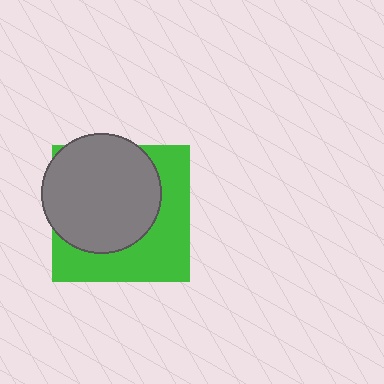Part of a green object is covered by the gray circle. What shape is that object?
It is a square.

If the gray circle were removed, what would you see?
You would see the complete green square.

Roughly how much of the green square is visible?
A small part of it is visible (roughly 45%).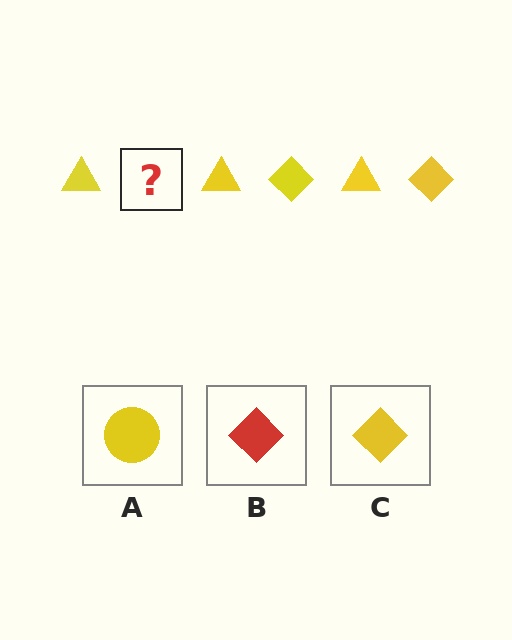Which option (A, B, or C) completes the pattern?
C.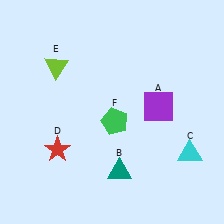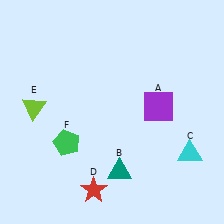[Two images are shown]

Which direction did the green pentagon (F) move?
The green pentagon (F) moved left.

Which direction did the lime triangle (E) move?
The lime triangle (E) moved down.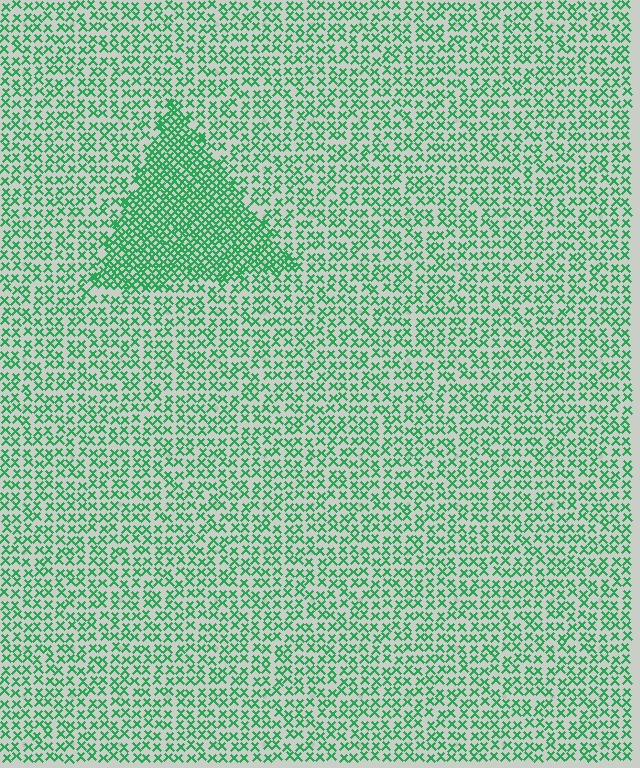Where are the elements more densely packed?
The elements are more densely packed inside the triangle boundary.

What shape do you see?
I see a triangle.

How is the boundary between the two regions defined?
The boundary is defined by a change in element density (approximately 2.1x ratio). All elements are the same color, size, and shape.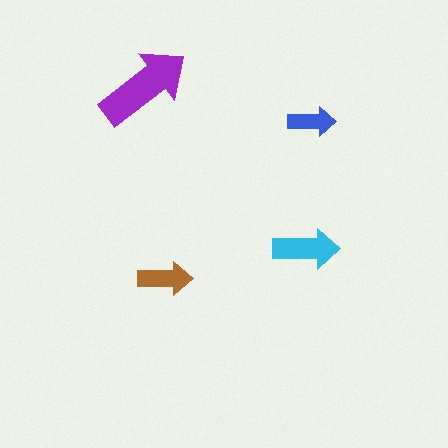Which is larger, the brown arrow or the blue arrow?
The brown one.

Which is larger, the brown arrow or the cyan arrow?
The cyan one.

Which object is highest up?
The purple arrow is topmost.